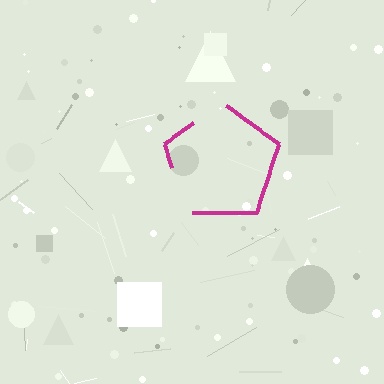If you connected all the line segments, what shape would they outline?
They would outline a pentagon.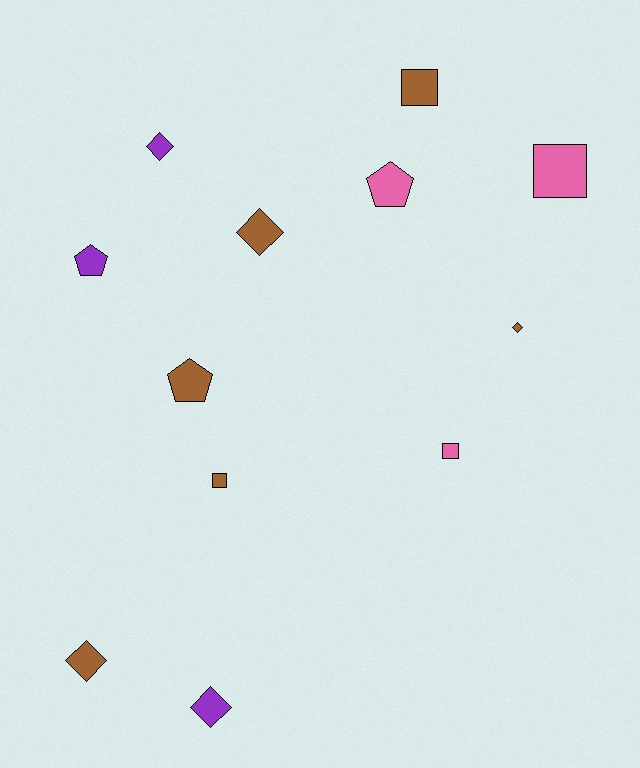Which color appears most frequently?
Brown, with 6 objects.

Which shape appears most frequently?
Diamond, with 5 objects.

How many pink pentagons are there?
There is 1 pink pentagon.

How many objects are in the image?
There are 12 objects.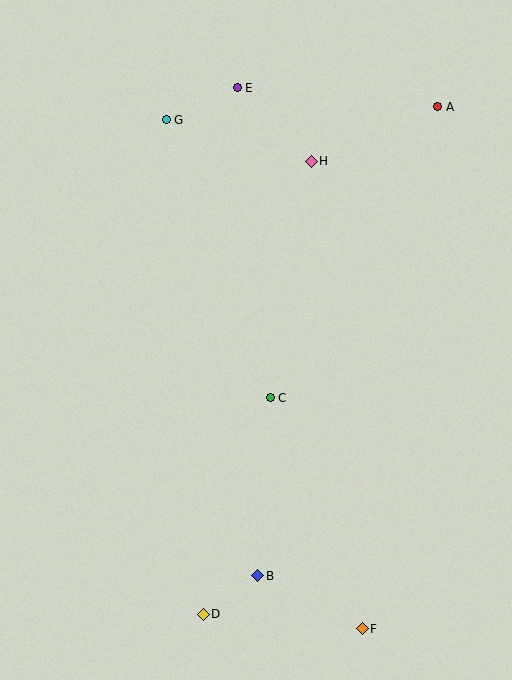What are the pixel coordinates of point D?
Point D is at (203, 614).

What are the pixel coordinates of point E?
Point E is at (237, 88).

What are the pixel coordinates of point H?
Point H is at (311, 161).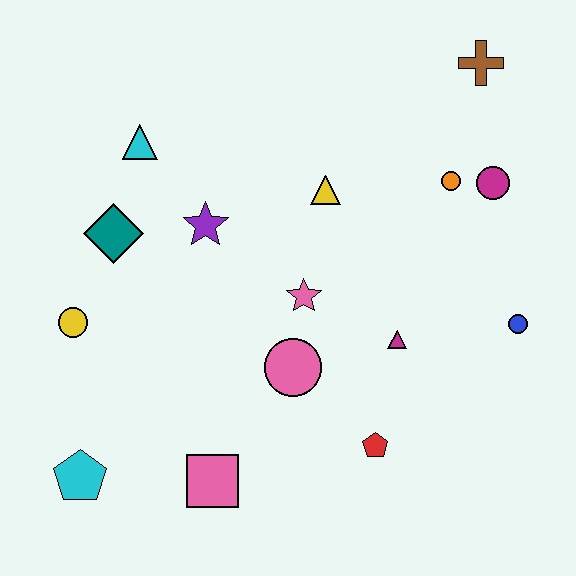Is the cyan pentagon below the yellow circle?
Yes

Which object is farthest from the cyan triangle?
The blue circle is farthest from the cyan triangle.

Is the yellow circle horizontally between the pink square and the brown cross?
No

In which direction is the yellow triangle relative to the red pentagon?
The yellow triangle is above the red pentagon.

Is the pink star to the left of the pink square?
No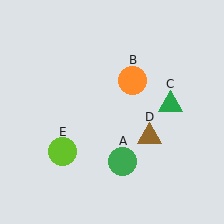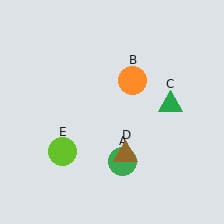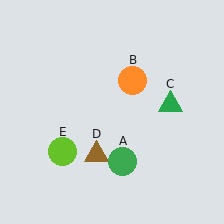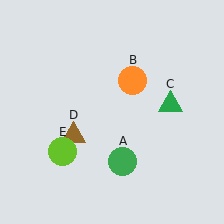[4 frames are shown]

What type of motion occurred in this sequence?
The brown triangle (object D) rotated clockwise around the center of the scene.